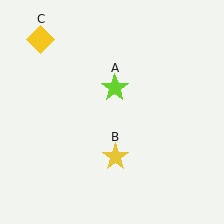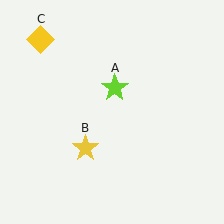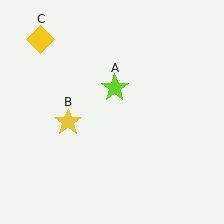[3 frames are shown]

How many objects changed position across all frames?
1 object changed position: yellow star (object B).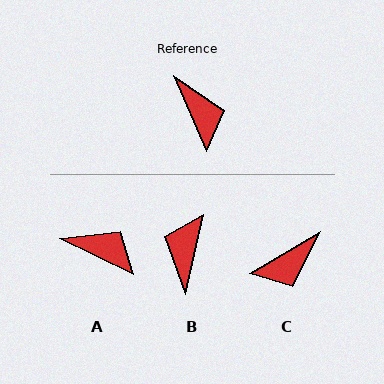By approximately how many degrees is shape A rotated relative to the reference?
Approximately 40 degrees counter-clockwise.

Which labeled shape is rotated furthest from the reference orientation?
B, about 143 degrees away.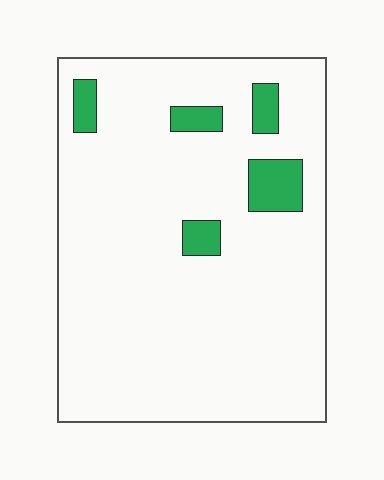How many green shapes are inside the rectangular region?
5.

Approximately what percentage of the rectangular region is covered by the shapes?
Approximately 10%.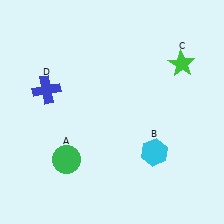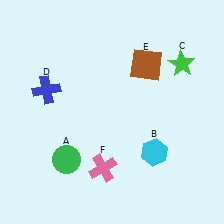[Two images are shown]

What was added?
A brown square (E), a pink cross (F) were added in Image 2.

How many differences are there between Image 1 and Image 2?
There are 2 differences between the two images.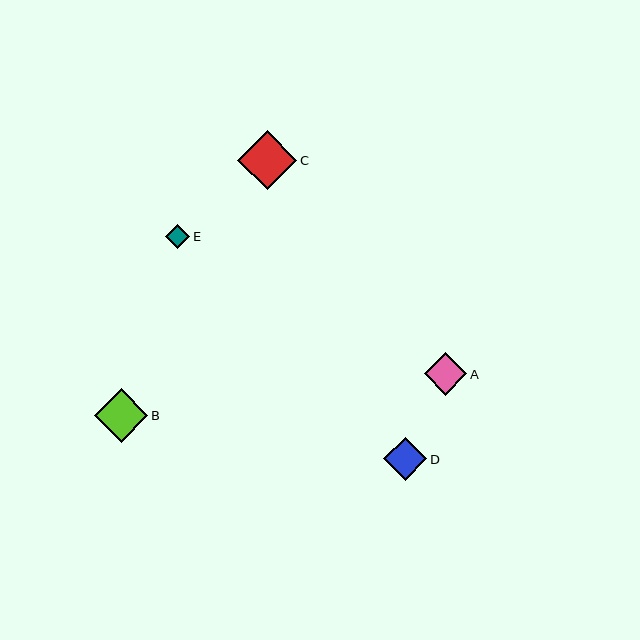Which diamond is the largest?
Diamond C is the largest with a size of approximately 59 pixels.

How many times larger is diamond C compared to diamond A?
Diamond C is approximately 1.4 times the size of diamond A.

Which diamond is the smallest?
Diamond E is the smallest with a size of approximately 24 pixels.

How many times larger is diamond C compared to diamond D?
Diamond C is approximately 1.3 times the size of diamond D.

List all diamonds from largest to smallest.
From largest to smallest: C, B, D, A, E.